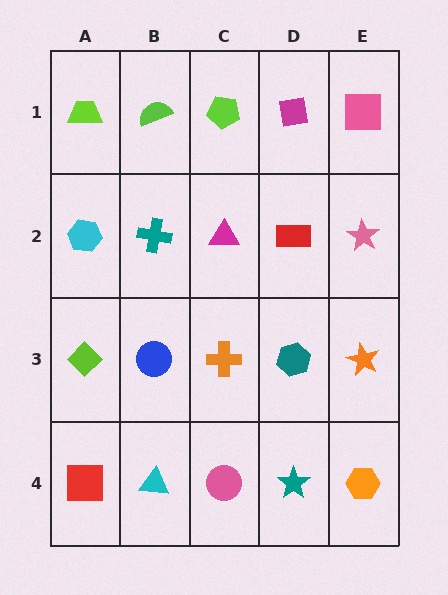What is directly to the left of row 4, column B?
A red square.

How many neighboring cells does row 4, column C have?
3.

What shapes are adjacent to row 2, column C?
A lime pentagon (row 1, column C), an orange cross (row 3, column C), a teal cross (row 2, column B), a red rectangle (row 2, column D).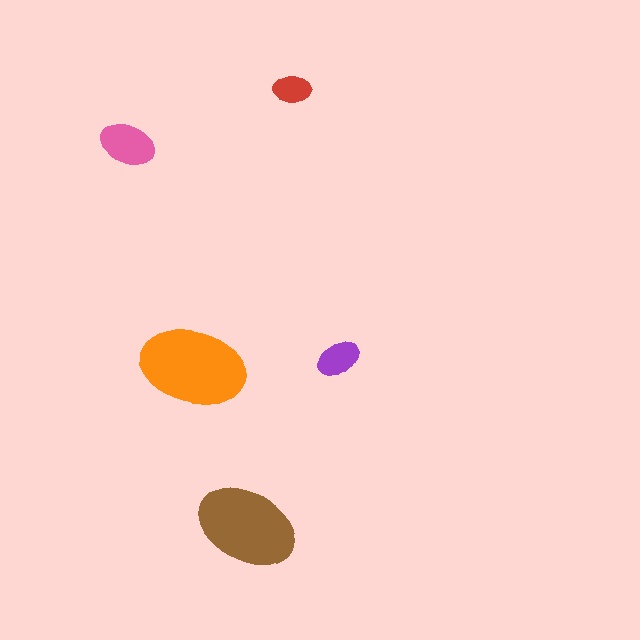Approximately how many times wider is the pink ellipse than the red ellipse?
About 1.5 times wider.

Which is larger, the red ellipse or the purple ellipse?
The purple one.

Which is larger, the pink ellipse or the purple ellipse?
The pink one.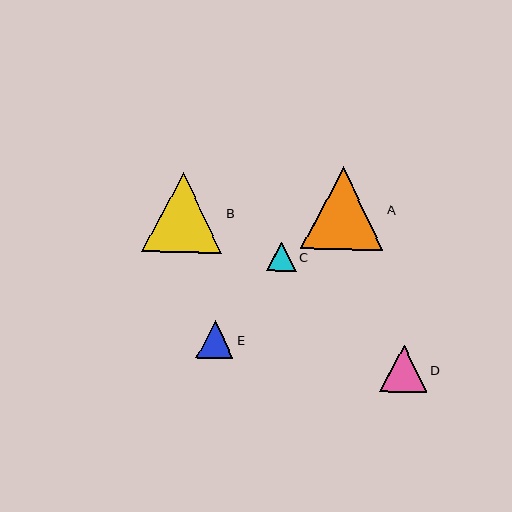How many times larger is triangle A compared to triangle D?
Triangle A is approximately 1.7 times the size of triangle D.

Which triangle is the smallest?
Triangle C is the smallest with a size of approximately 29 pixels.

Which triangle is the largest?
Triangle A is the largest with a size of approximately 83 pixels.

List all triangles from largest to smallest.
From largest to smallest: A, B, D, E, C.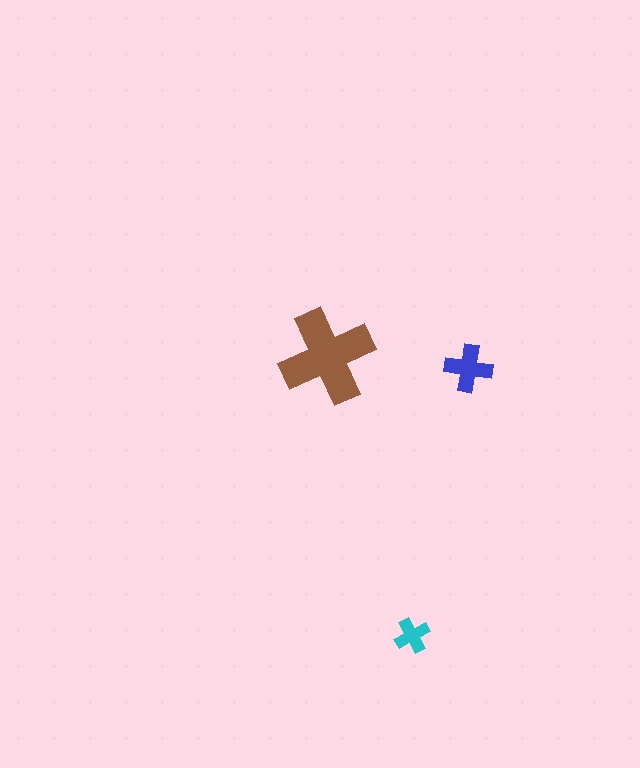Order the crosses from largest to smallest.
the brown one, the blue one, the cyan one.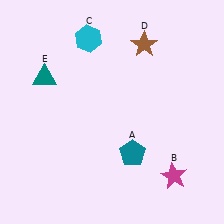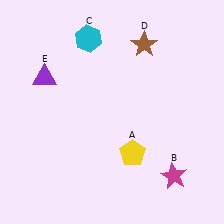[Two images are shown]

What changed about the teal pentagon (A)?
In Image 1, A is teal. In Image 2, it changed to yellow.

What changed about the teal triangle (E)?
In Image 1, E is teal. In Image 2, it changed to purple.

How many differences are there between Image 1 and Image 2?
There are 2 differences between the two images.